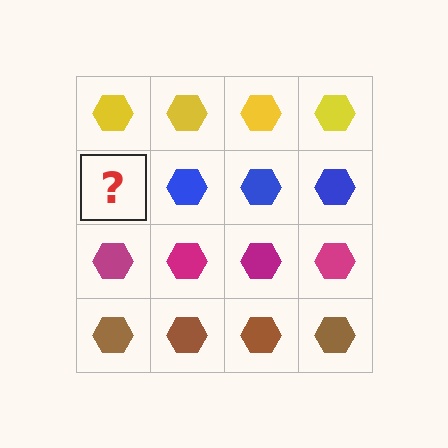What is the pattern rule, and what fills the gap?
The rule is that each row has a consistent color. The gap should be filled with a blue hexagon.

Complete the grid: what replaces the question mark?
The question mark should be replaced with a blue hexagon.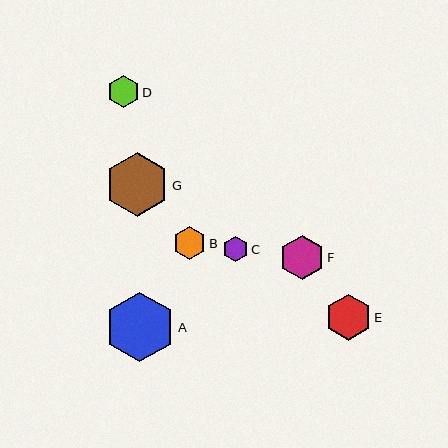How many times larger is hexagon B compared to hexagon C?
Hexagon B is approximately 1.3 times the size of hexagon C.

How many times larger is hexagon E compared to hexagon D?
Hexagon E is approximately 1.5 times the size of hexagon D.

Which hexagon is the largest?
Hexagon A is the largest with a size of approximately 70 pixels.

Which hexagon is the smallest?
Hexagon C is the smallest with a size of approximately 26 pixels.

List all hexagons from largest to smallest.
From largest to smallest: A, G, E, F, B, D, C.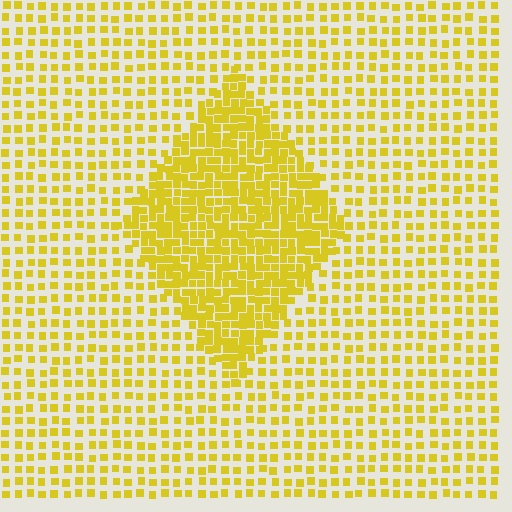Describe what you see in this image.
The image contains small yellow elements arranged at two different densities. A diamond-shaped region is visible where the elements are more densely packed than the surrounding area.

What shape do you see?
I see a diamond.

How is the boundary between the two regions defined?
The boundary is defined by a change in element density (approximately 2.2x ratio). All elements are the same color, size, and shape.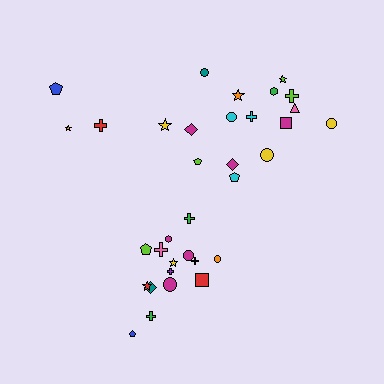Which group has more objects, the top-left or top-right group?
The top-right group.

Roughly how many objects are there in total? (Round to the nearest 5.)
Roughly 35 objects in total.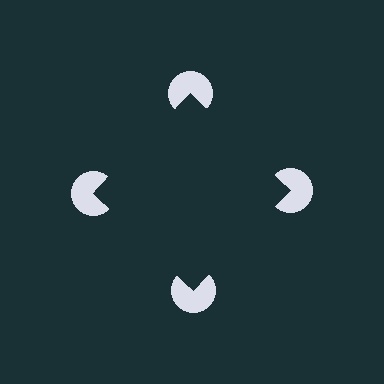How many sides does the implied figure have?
4 sides.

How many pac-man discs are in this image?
There are 4 — one at each vertex of the illusory square.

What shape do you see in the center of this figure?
An illusory square — its edges are inferred from the aligned wedge cuts in the pac-man discs, not physically drawn.